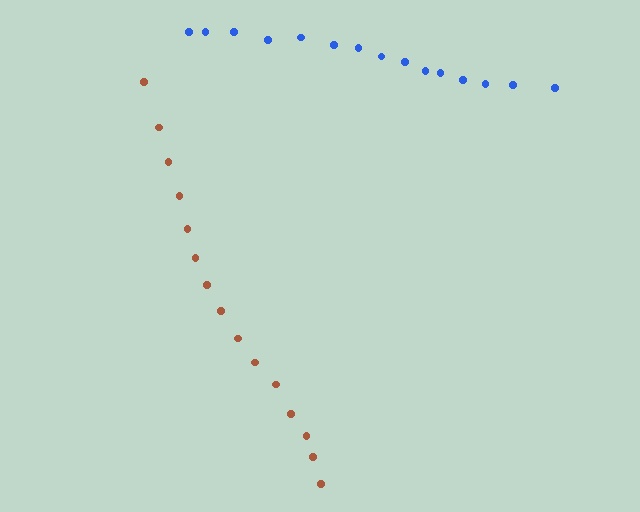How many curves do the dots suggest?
There are 2 distinct paths.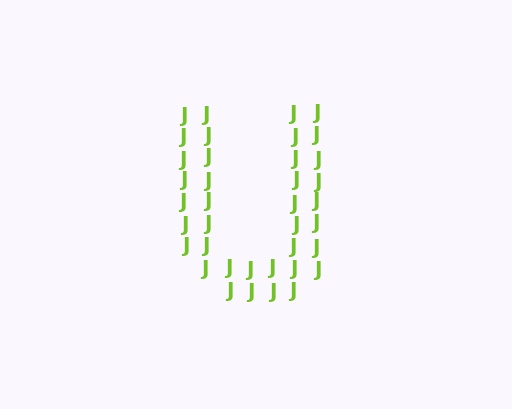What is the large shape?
The large shape is the letter U.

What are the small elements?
The small elements are letter J's.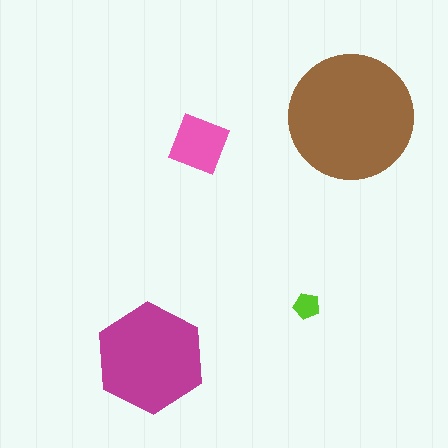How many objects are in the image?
There are 4 objects in the image.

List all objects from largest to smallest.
The brown circle, the magenta hexagon, the pink diamond, the lime pentagon.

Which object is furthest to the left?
The magenta hexagon is leftmost.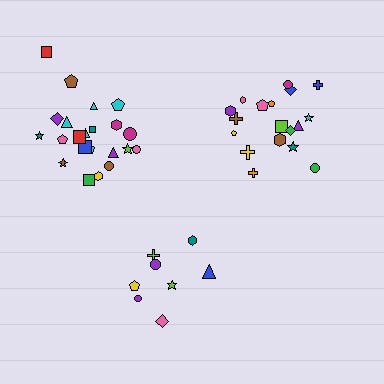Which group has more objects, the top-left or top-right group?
The top-left group.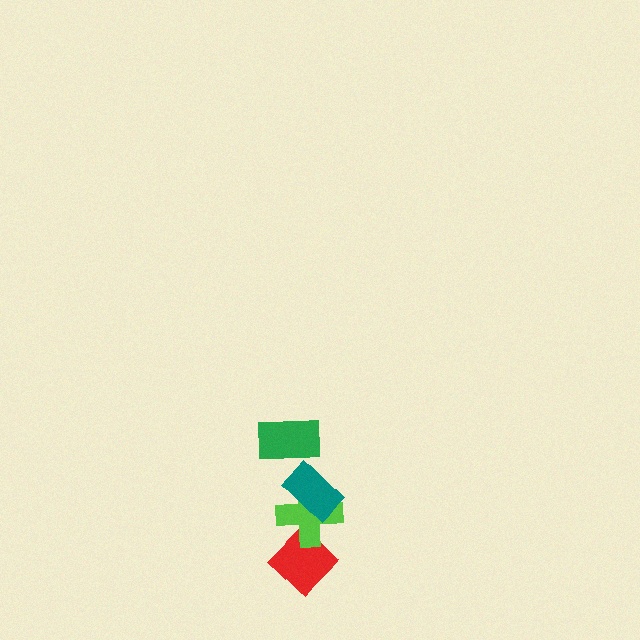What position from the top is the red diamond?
The red diamond is 4th from the top.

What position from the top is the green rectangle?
The green rectangle is 1st from the top.